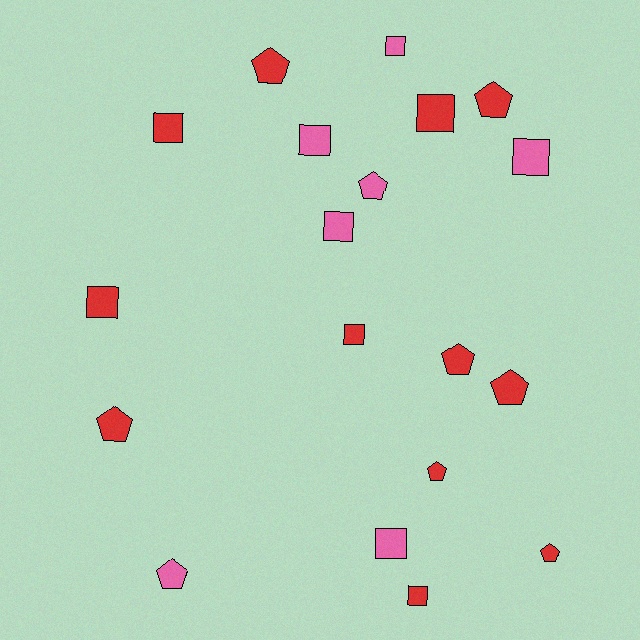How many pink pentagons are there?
There are 2 pink pentagons.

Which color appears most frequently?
Red, with 12 objects.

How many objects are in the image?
There are 19 objects.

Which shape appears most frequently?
Square, with 10 objects.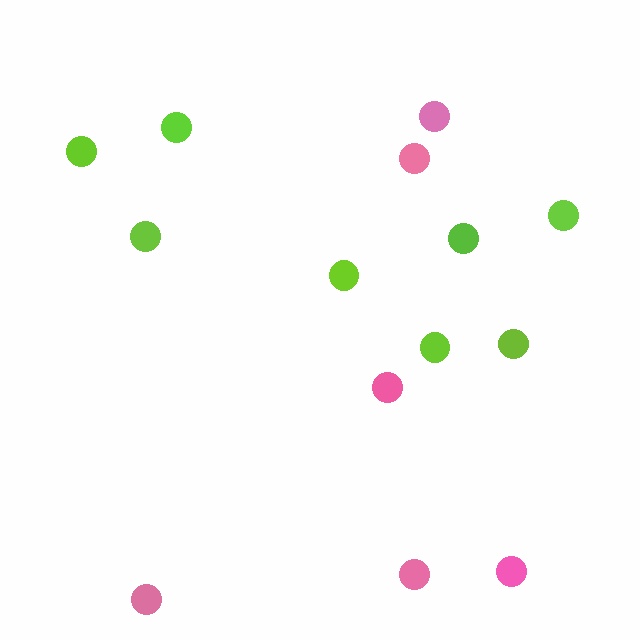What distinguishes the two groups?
There are 2 groups: one group of lime circles (8) and one group of pink circles (6).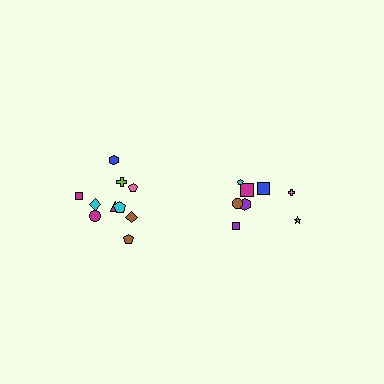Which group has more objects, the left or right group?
The left group.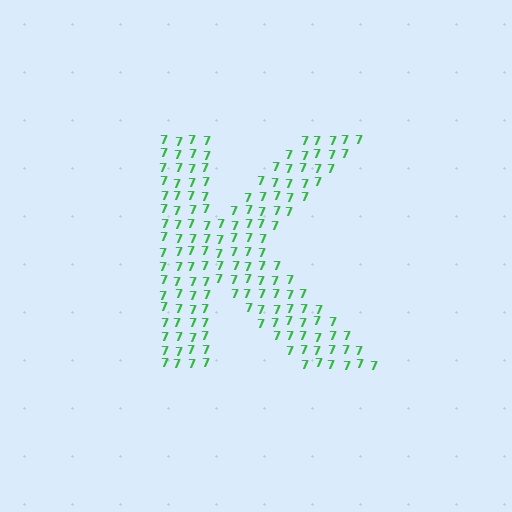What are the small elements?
The small elements are digit 7's.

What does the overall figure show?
The overall figure shows the letter K.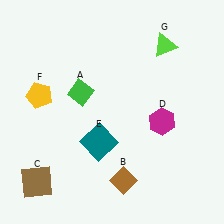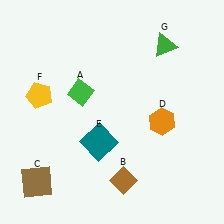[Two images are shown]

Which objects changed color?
D changed from magenta to orange. G changed from lime to green.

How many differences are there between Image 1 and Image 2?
There are 2 differences between the two images.